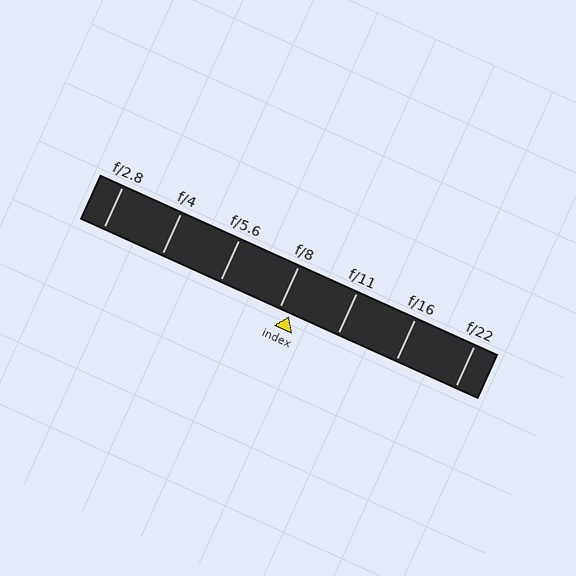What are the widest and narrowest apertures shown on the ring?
The widest aperture shown is f/2.8 and the narrowest is f/22.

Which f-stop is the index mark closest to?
The index mark is closest to f/8.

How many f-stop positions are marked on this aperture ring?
There are 7 f-stop positions marked.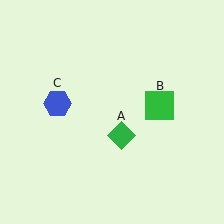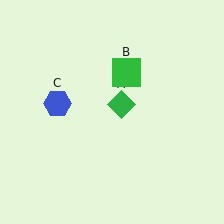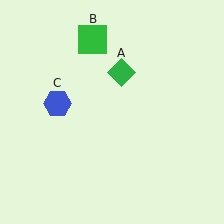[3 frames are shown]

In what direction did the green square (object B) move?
The green square (object B) moved up and to the left.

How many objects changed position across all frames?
2 objects changed position: green diamond (object A), green square (object B).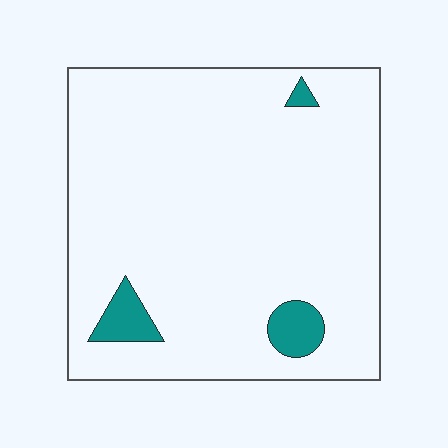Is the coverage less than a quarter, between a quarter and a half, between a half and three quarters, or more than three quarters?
Less than a quarter.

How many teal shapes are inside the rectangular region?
3.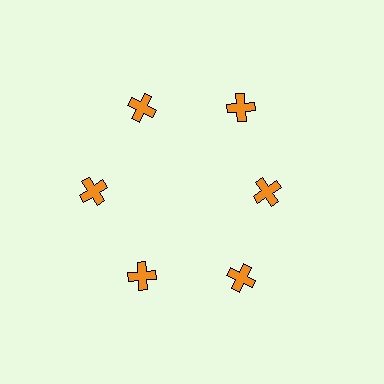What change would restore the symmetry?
The symmetry would be restored by moving it outward, back onto the ring so that all 6 crosses sit at equal angles and equal distance from the center.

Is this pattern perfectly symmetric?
No. The 6 orange crosses are arranged in a ring, but one element near the 3 o'clock position is pulled inward toward the center, breaking the 6-fold rotational symmetry.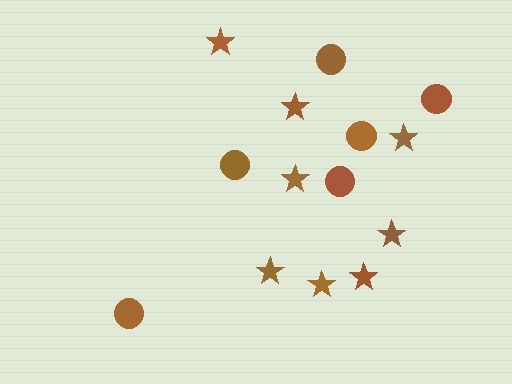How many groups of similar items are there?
There are 2 groups: one group of circles (6) and one group of stars (8).